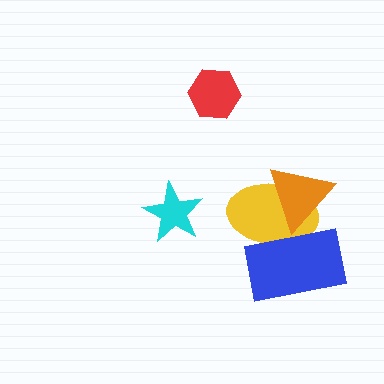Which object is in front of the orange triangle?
The blue rectangle is in front of the orange triangle.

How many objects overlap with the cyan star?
0 objects overlap with the cyan star.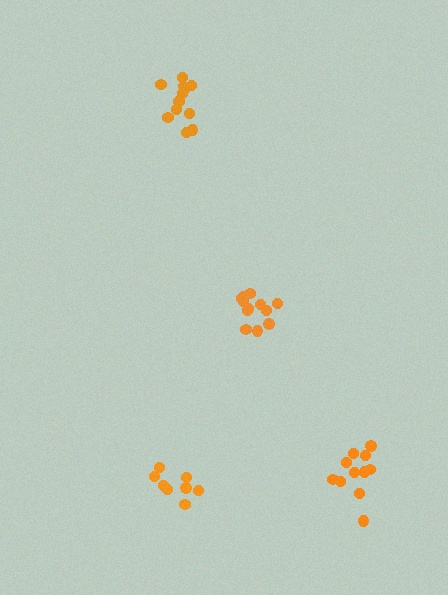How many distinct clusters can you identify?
There are 4 distinct clusters.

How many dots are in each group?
Group 1: 8 dots, Group 2: 13 dots, Group 3: 13 dots, Group 4: 11 dots (45 total).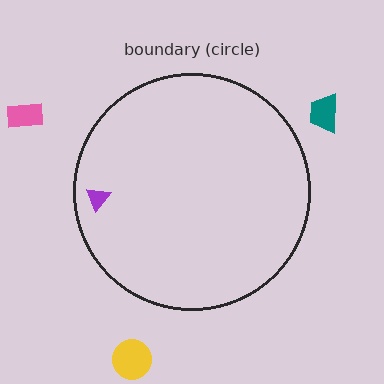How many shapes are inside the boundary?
1 inside, 3 outside.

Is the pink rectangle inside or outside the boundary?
Outside.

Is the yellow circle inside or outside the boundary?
Outside.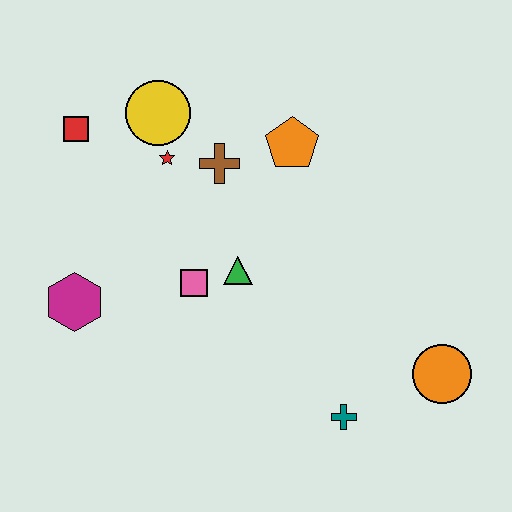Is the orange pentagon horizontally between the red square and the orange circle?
Yes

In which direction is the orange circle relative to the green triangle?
The orange circle is to the right of the green triangle.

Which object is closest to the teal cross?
The orange circle is closest to the teal cross.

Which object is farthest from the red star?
The orange circle is farthest from the red star.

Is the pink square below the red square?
Yes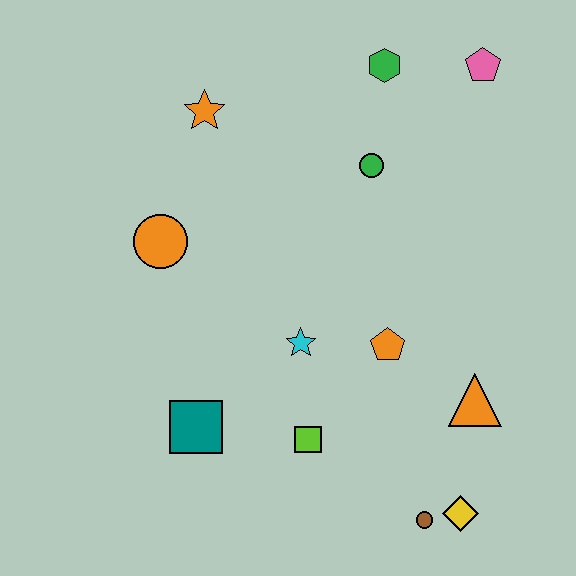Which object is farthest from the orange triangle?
The orange star is farthest from the orange triangle.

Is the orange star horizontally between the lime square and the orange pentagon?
No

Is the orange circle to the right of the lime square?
No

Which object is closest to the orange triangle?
The orange pentagon is closest to the orange triangle.